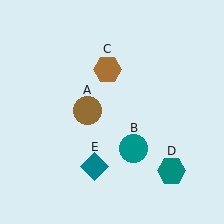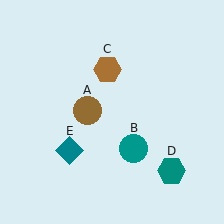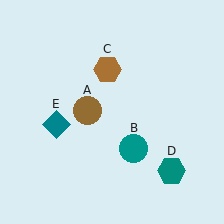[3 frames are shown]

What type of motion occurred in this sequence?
The teal diamond (object E) rotated clockwise around the center of the scene.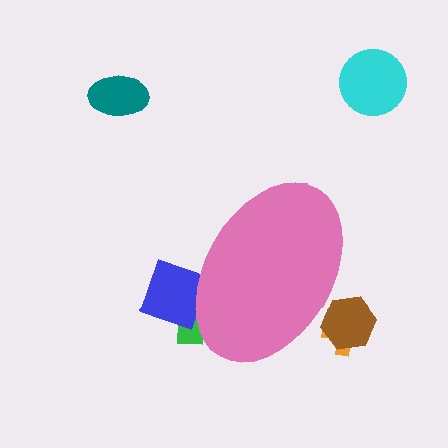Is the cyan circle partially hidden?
No, the cyan circle is fully visible.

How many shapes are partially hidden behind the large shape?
4 shapes are partially hidden.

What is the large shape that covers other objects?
A pink ellipse.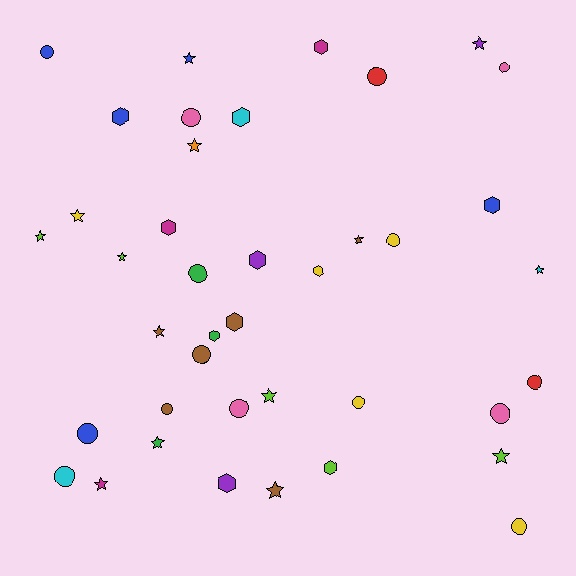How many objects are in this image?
There are 40 objects.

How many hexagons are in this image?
There are 11 hexagons.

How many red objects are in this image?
There are 2 red objects.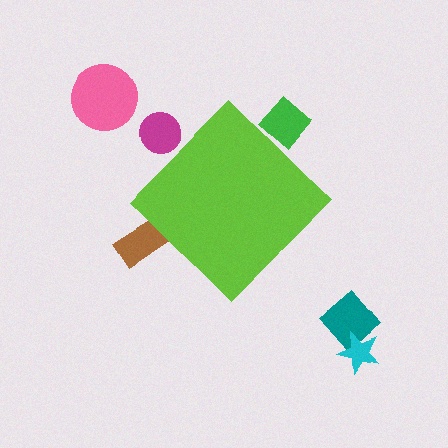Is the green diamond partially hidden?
Yes, the green diamond is partially hidden behind the lime diamond.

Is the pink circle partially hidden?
No, the pink circle is fully visible.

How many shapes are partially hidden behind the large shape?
3 shapes are partially hidden.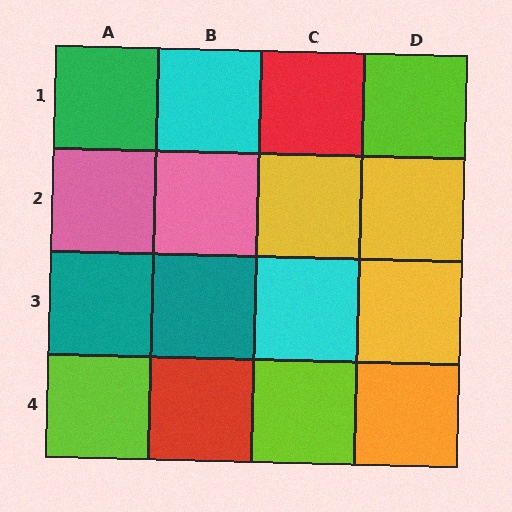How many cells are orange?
1 cell is orange.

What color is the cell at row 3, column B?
Teal.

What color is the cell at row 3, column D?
Yellow.